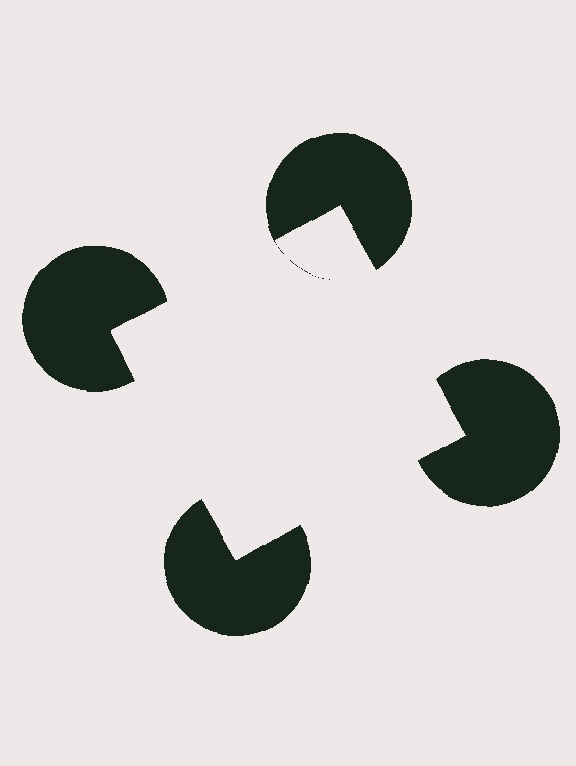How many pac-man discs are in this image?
There are 4 — one at each vertex of the illusory square.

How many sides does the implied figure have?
4 sides.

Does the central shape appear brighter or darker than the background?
It typically appears slightly brighter than the background, even though no actual brightness change is drawn.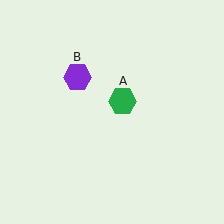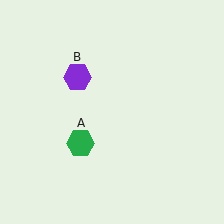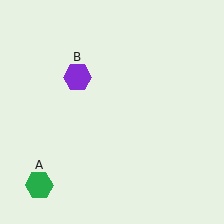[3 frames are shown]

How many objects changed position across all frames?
1 object changed position: green hexagon (object A).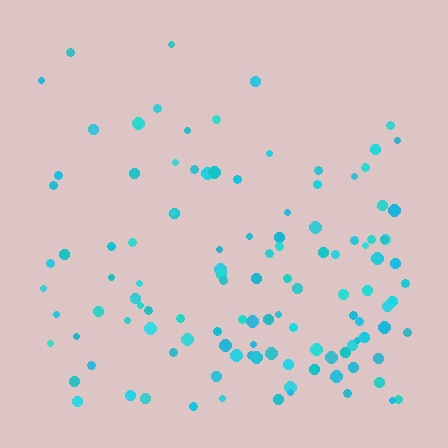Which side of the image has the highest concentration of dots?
The bottom.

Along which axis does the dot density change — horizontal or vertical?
Vertical.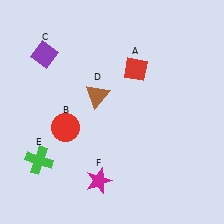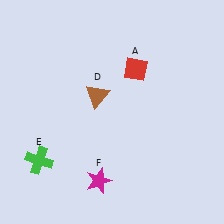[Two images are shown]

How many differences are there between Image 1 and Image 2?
There are 2 differences between the two images.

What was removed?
The red circle (B), the purple diamond (C) were removed in Image 2.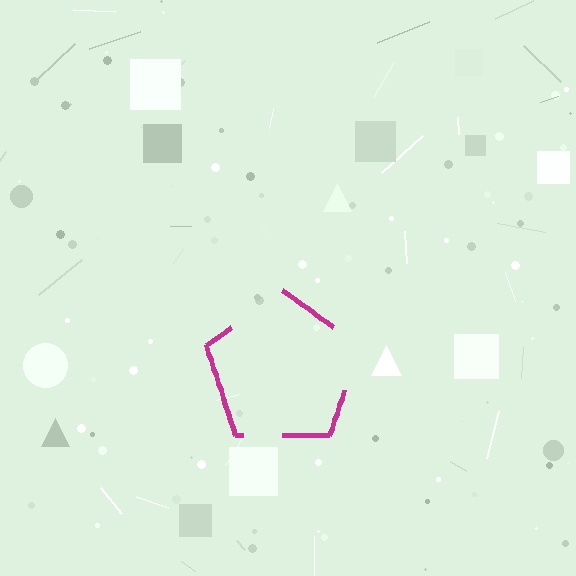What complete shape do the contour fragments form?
The contour fragments form a pentagon.